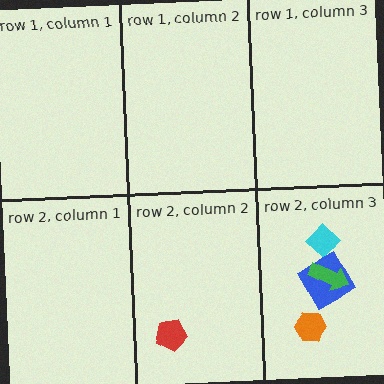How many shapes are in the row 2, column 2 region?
1.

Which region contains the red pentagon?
The row 2, column 2 region.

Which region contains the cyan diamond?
The row 2, column 3 region.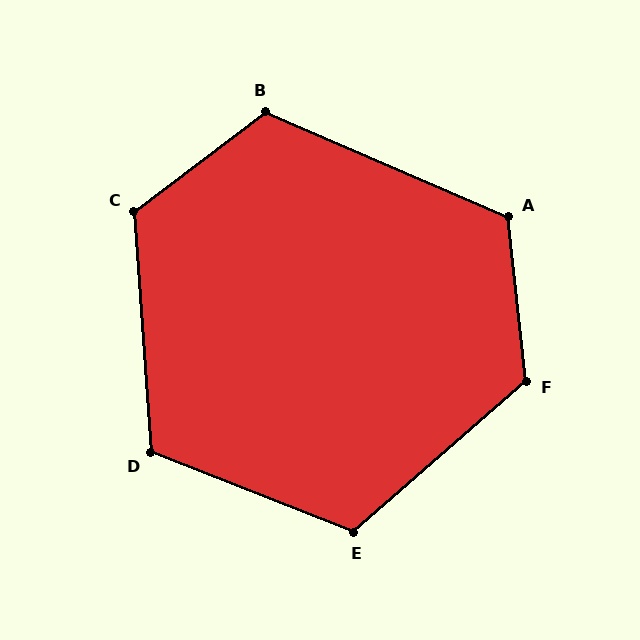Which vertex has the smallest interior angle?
D, at approximately 115 degrees.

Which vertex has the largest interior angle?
F, at approximately 125 degrees.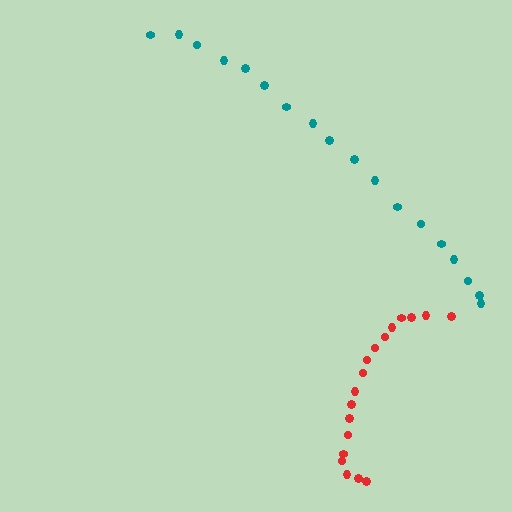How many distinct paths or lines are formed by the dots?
There are 2 distinct paths.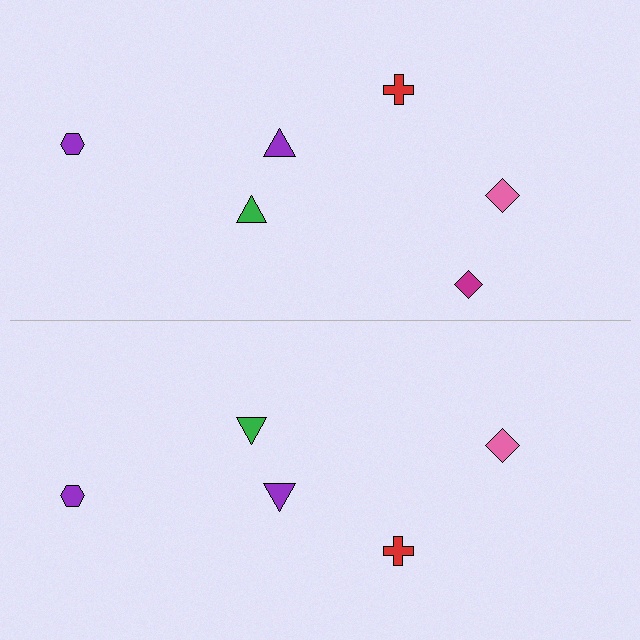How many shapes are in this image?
There are 11 shapes in this image.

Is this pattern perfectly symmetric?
No, the pattern is not perfectly symmetric. A magenta diamond is missing from the bottom side.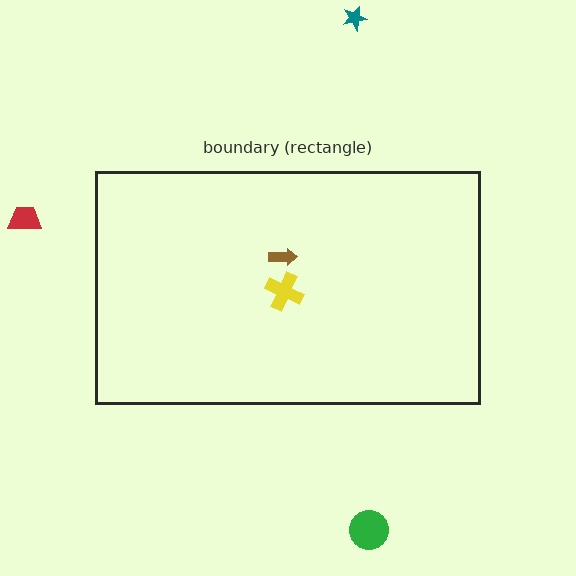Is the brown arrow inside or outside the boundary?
Inside.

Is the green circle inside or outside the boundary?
Outside.